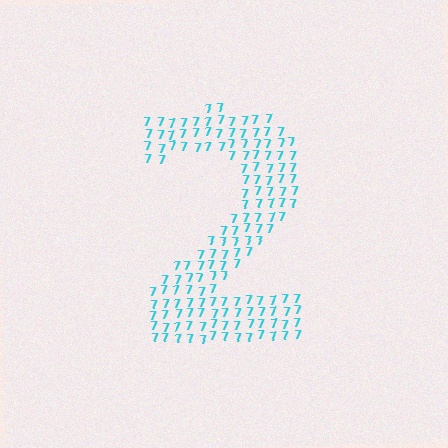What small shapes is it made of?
It is made of small digit 7's.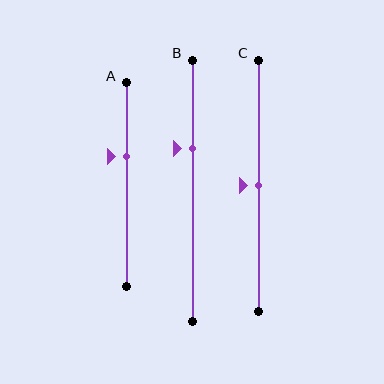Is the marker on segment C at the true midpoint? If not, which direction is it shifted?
Yes, the marker on segment C is at the true midpoint.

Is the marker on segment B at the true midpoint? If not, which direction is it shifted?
No, the marker on segment B is shifted upward by about 16% of the segment length.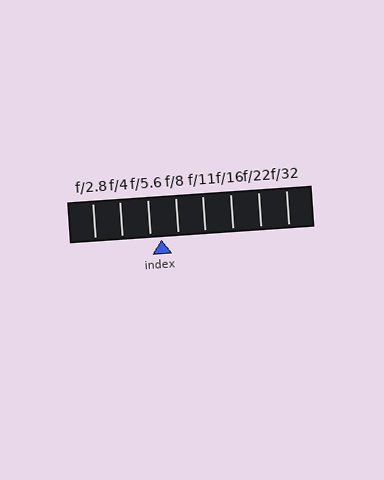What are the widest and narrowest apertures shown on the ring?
The widest aperture shown is f/2.8 and the narrowest is f/32.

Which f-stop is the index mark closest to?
The index mark is closest to f/5.6.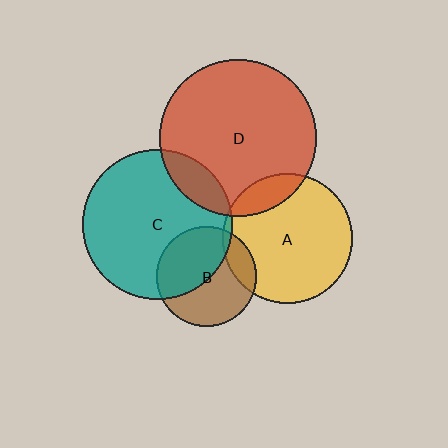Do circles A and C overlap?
Yes.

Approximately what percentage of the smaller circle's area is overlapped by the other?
Approximately 5%.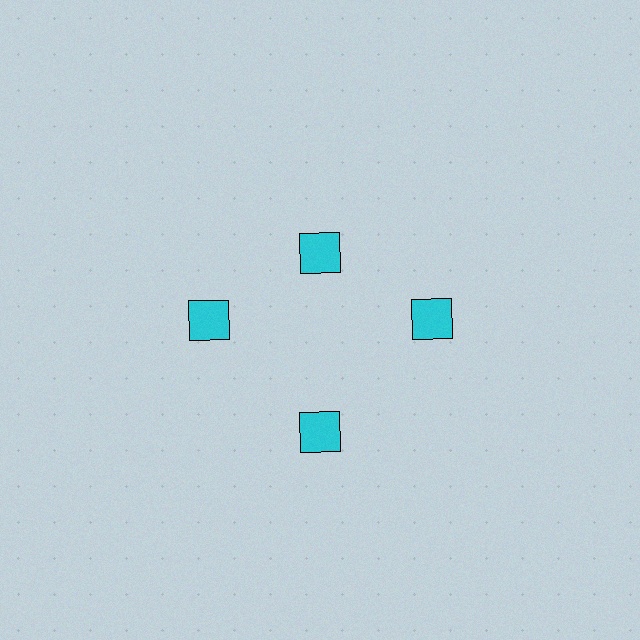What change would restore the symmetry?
The symmetry would be restored by moving it outward, back onto the ring so that all 4 squares sit at equal angles and equal distance from the center.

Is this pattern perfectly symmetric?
No. The 4 cyan squares are arranged in a ring, but one element near the 12 o'clock position is pulled inward toward the center, breaking the 4-fold rotational symmetry.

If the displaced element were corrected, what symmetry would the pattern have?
It would have 4-fold rotational symmetry — the pattern would map onto itself every 90 degrees.